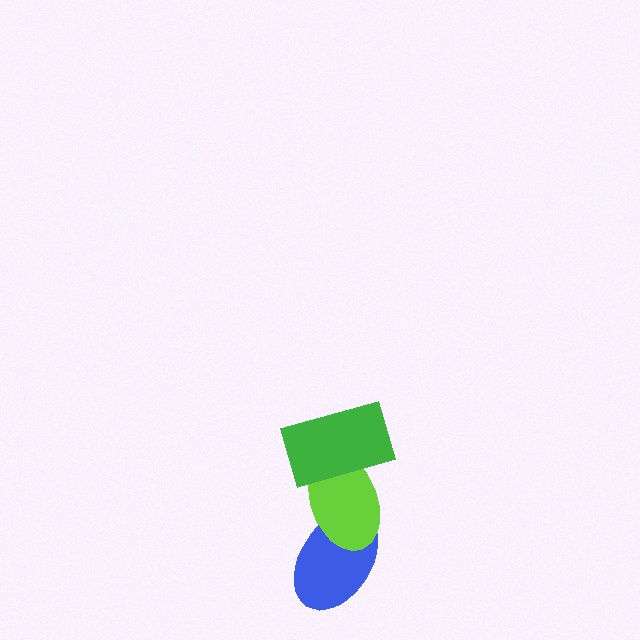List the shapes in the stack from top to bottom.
From top to bottom: the green rectangle, the lime ellipse, the blue ellipse.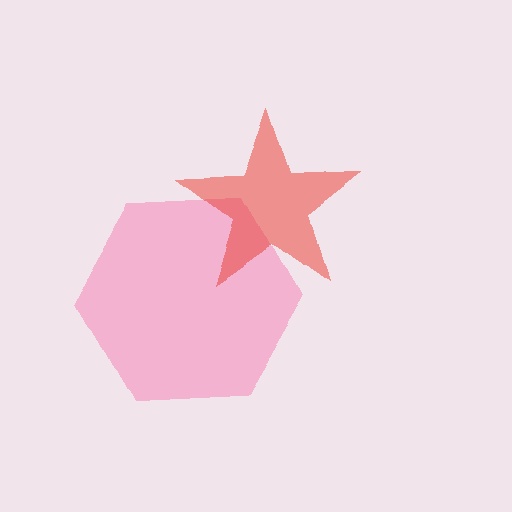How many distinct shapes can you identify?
There are 2 distinct shapes: a pink hexagon, a red star.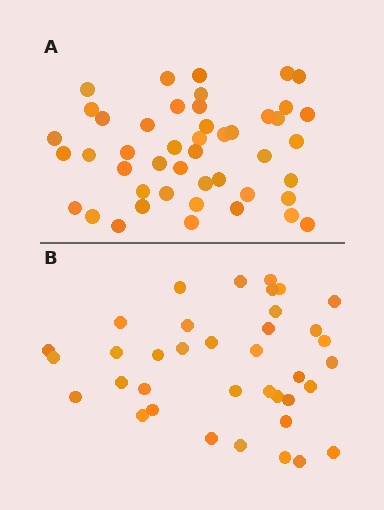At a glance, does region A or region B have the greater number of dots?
Region A (the top region) has more dots.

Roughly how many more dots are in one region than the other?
Region A has roughly 8 or so more dots than region B.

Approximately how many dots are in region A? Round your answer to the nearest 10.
About 50 dots. (The exact count is 46, which rounds to 50.)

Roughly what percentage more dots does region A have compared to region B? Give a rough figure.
About 25% more.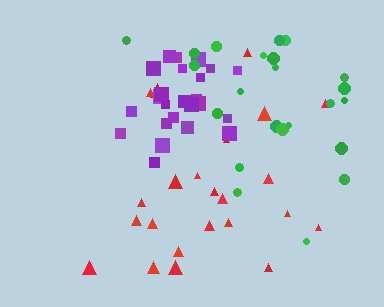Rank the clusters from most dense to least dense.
purple, green, red.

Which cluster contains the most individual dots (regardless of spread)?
Purple (24).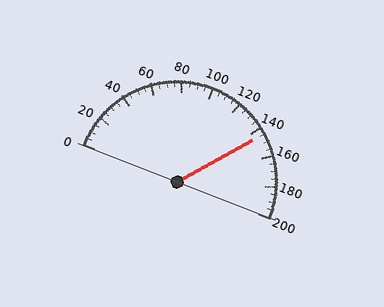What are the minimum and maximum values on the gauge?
The gauge ranges from 0 to 200.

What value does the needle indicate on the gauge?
The needle indicates approximately 145.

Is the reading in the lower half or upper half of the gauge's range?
The reading is in the upper half of the range (0 to 200).